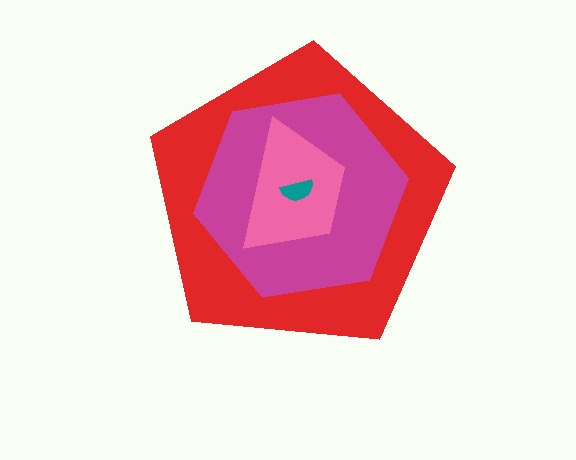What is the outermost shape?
The red pentagon.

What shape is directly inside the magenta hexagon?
The pink trapezoid.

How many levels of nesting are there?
4.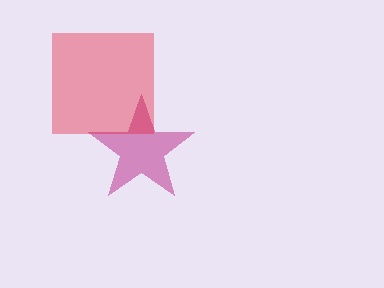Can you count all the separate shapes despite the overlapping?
Yes, there are 2 separate shapes.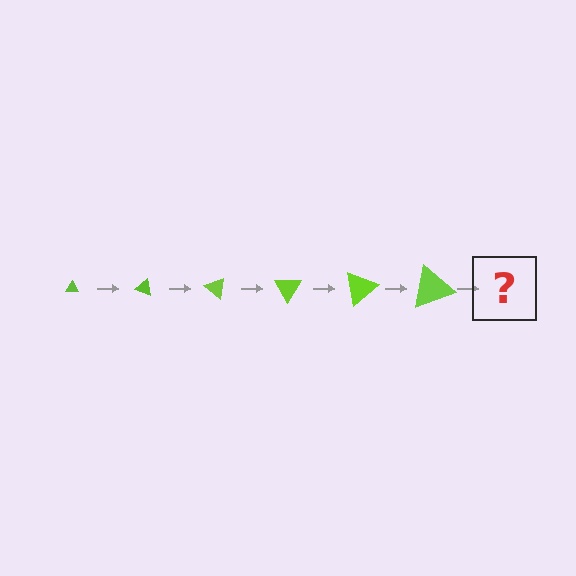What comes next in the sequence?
The next element should be a triangle, larger than the previous one and rotated 120 degrees from the start.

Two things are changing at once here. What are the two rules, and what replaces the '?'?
The two rules are that the triangle grows larger each step and it rotates 20 degrees each step. The '?' should be a triangle, larger than the previous one and rotated 120 degrees from the start.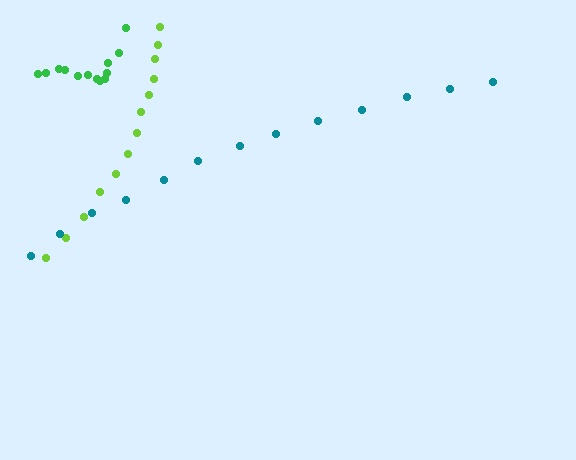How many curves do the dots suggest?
There are 3 distinct paths.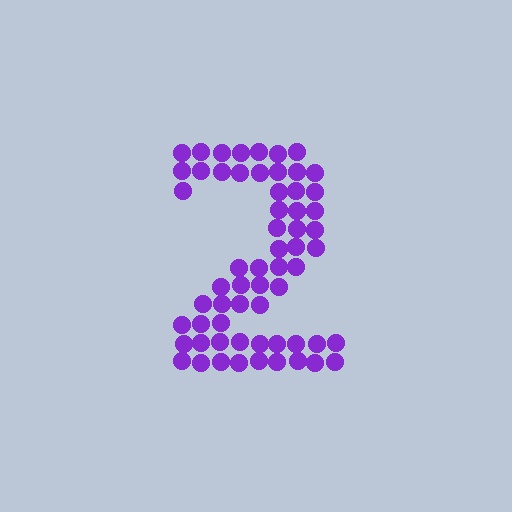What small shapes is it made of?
It is made of small circles.